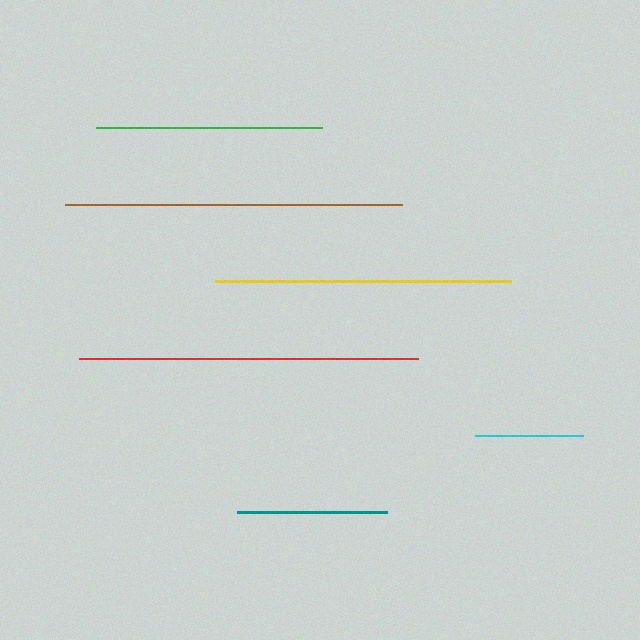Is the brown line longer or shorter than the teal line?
The brown line is longer than the teal line.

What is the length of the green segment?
The green segment is approximately 226 pixels long.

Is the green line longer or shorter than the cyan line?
The green line is longer than the cyan line.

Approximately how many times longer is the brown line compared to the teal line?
The brown line is approximately 2.3 times the length of the teal line.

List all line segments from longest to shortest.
From longest to shortest: red, brown, yellow, green, teal, cyan.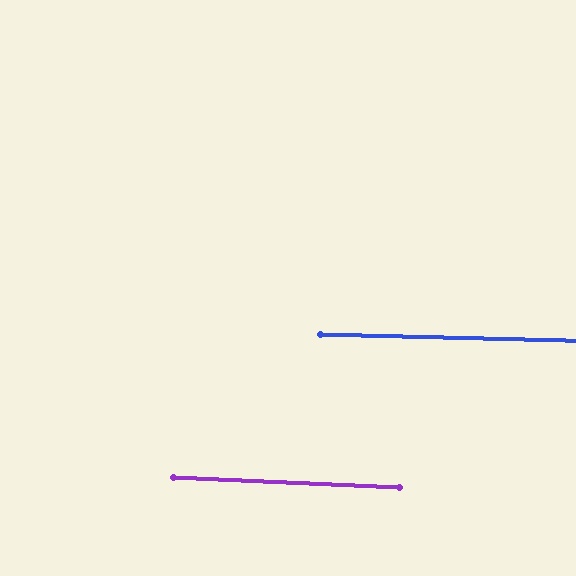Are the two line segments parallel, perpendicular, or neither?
Parallel — their directions differ by only 0.9°.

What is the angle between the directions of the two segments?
Approximately 1 degree.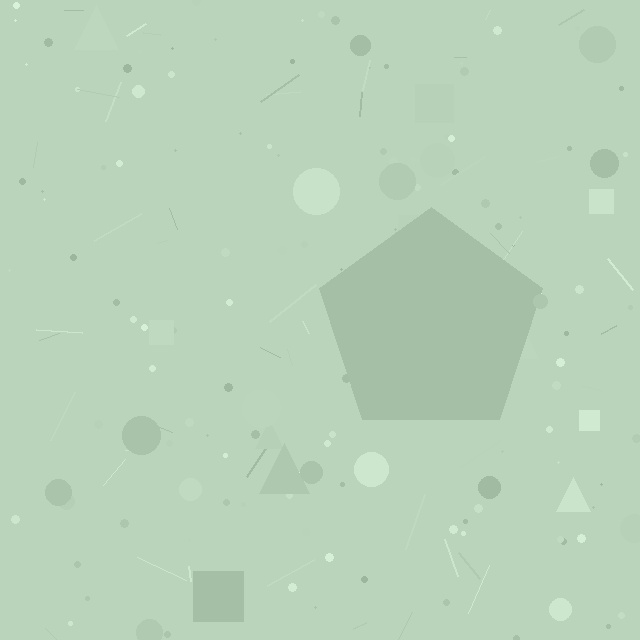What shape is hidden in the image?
A pentagon is hidden in the image.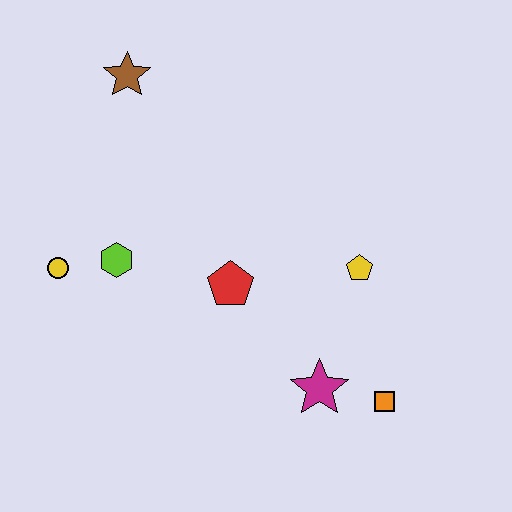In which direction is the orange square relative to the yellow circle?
The orange square is to the right of the yellow circle.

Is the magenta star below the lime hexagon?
Yes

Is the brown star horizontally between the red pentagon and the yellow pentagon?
No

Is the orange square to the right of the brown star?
Yes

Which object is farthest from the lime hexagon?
The orange square is farthest from the lime hexagon.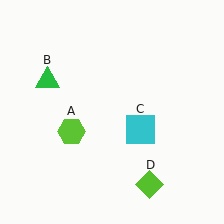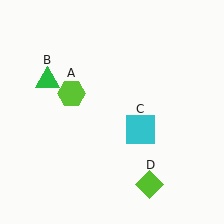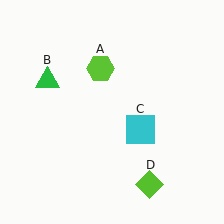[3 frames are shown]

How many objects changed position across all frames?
1 object changed position: lime hexagon (object A).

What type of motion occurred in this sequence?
The lime hexagon (object A) rotated clockwise around the center of the scene.